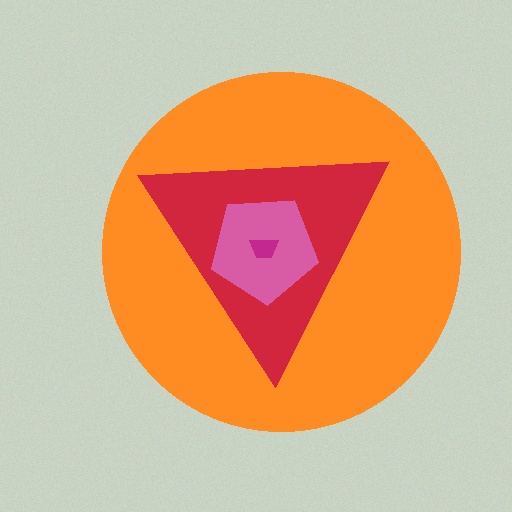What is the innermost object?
The magenta trapezoid.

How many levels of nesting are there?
4.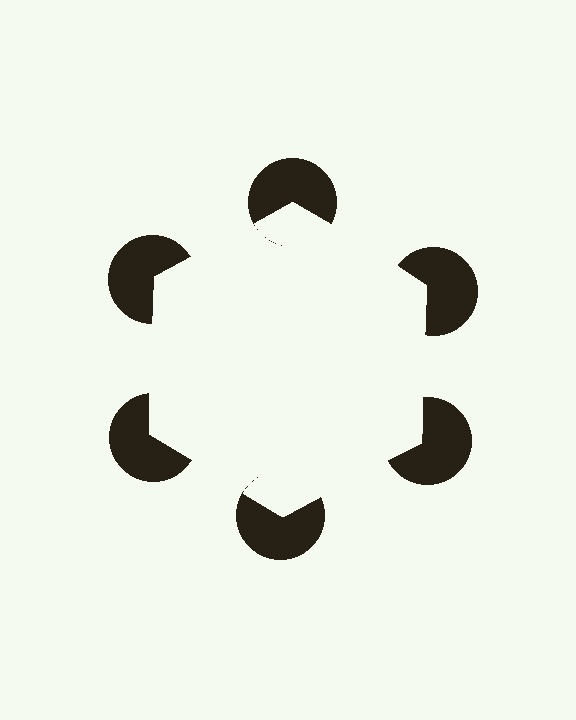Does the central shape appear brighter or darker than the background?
It typically appears slightly brighter than the background, even though no actual brightness change is drawn.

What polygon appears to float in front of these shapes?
An illusory hexagon — its edges are inferred from the aligned wedge cuts in the pac-man discs, not physically drawn.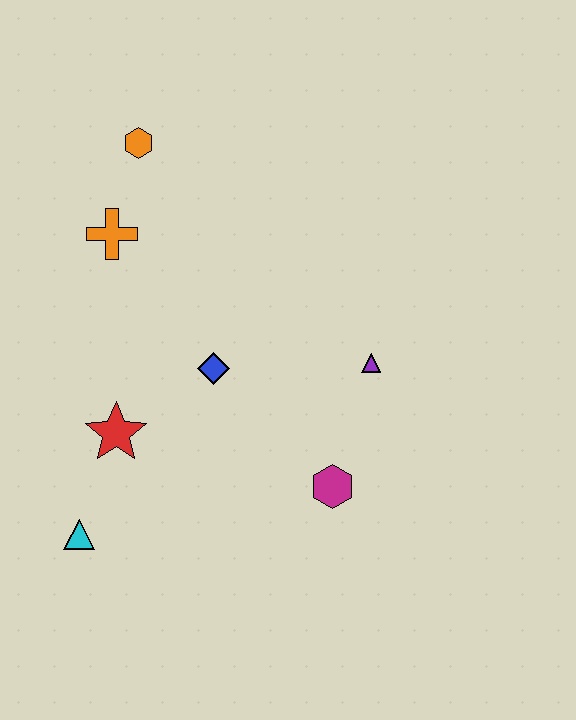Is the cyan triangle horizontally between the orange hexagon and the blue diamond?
No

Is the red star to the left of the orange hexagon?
Yes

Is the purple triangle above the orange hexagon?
No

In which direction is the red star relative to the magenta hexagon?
The red star is to the left of the magenta hexagon.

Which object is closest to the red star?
The cyan triangle is closest to the red star.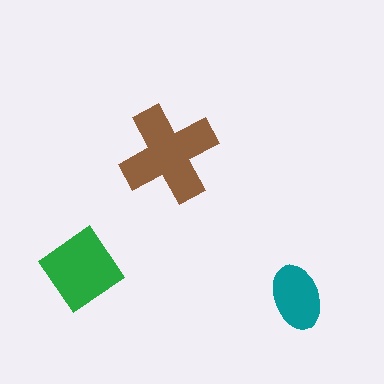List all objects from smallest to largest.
The teal ellipse, the green diamond, the brown cross.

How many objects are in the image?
There are 3 objects in the image.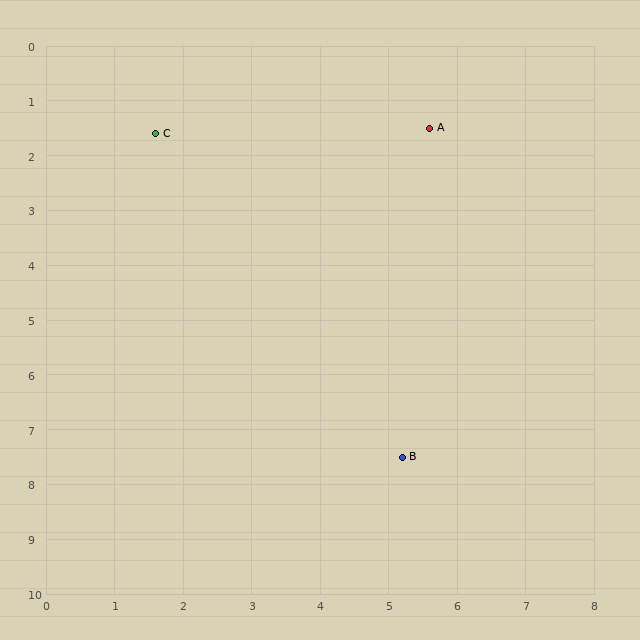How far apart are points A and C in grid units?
Points A and C are about 4.0 grid units apart.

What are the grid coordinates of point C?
Point C is at approximately (1.6, 1.6).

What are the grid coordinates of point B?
Point B is at approximately (5.2, 7.5).